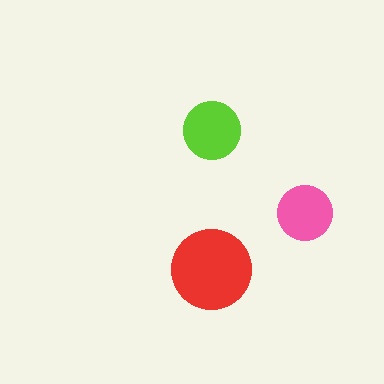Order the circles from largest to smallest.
the red one, the lime one, the pink one.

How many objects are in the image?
There are 3 objects in the image.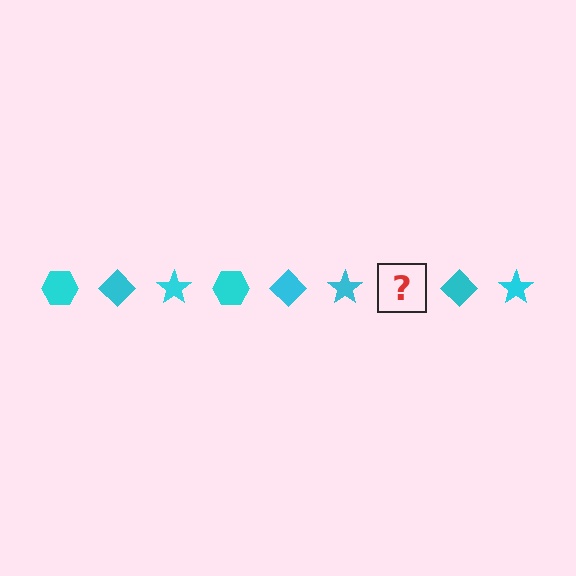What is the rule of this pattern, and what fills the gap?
The rule is that the pattern cycles through hexagon, diamond, star shapes in cyan. The gap should be filled with a cyan hexagon.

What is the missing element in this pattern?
The missing element is a cyan hexagon.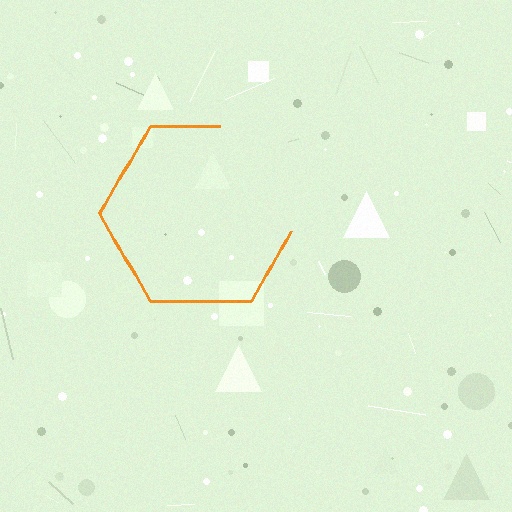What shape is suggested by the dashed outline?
The dashed outline suggests a hexagon.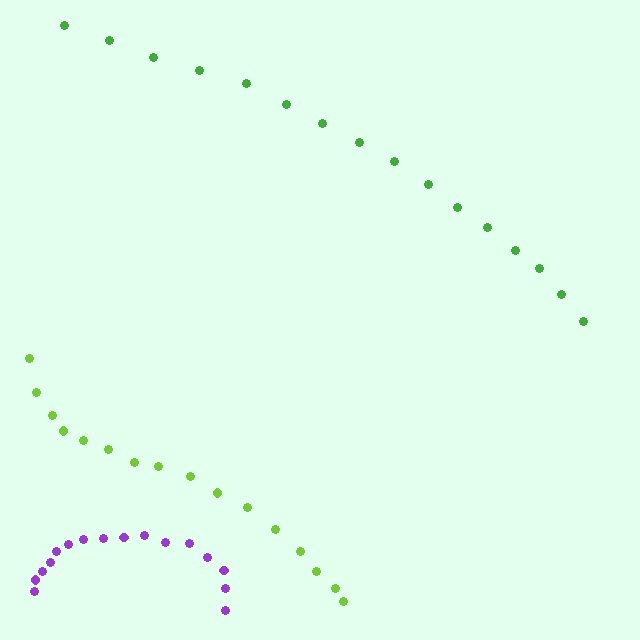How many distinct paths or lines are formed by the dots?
There are 3 distinct paths.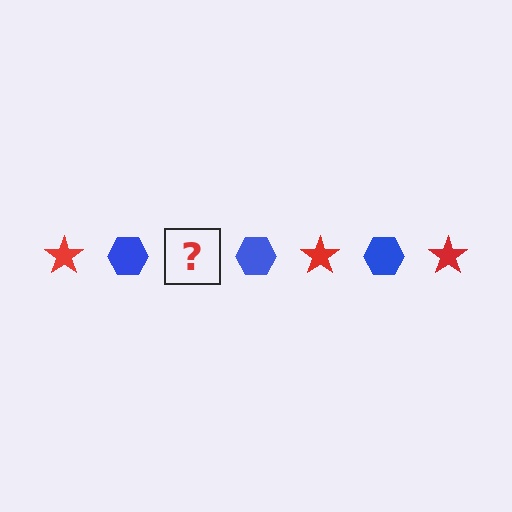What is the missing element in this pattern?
The missing element is a red star.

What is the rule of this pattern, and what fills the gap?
The rule is that the pattern alternates between red star and blue hexagon. The gap should be filled with a red star.